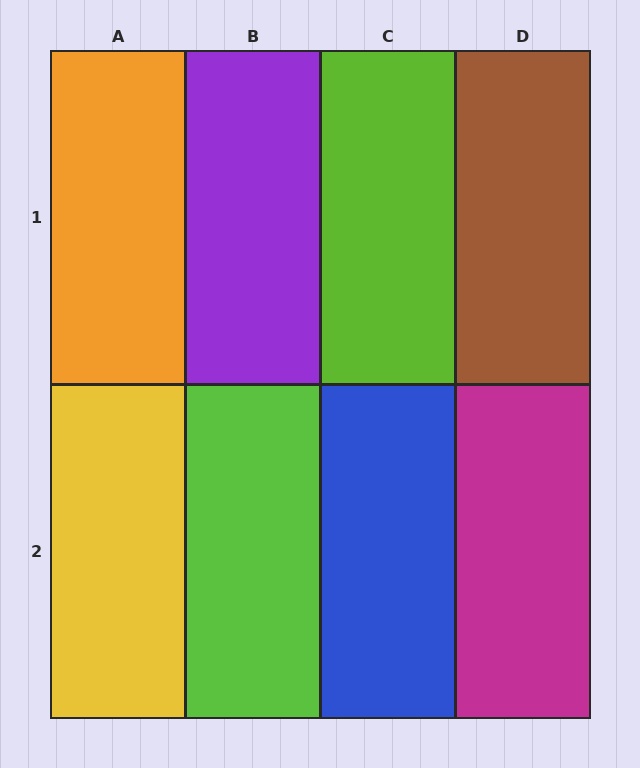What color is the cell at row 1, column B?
Purple.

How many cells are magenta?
1 cell is magenta.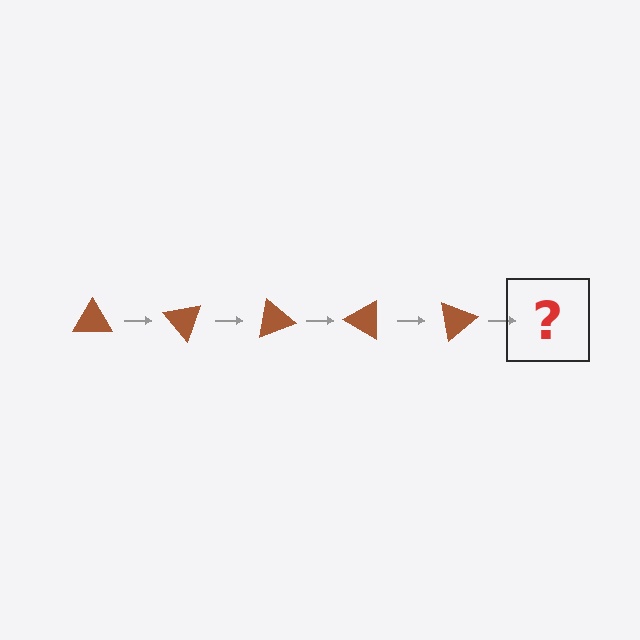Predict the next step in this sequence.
The next step is a brown triangle rotated 250 degrees.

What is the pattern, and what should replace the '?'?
The pattern is that the triangle rotates 50 degrees each step. The '?' should be a brown triangle rotated 250 degrees.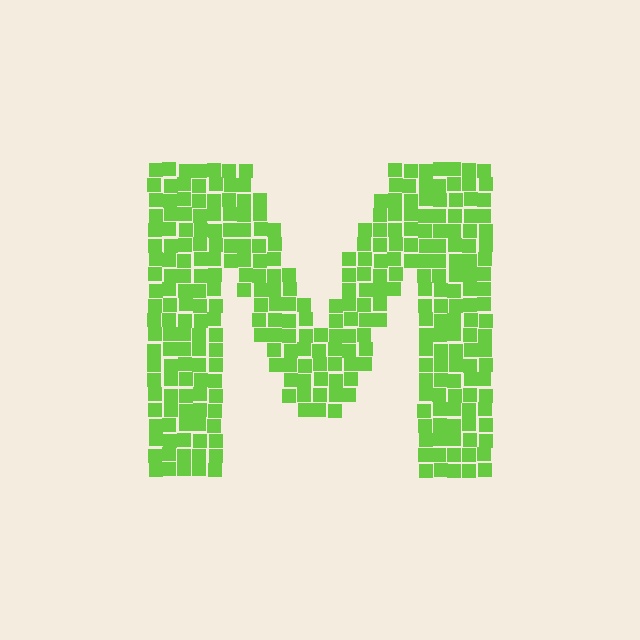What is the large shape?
The large shape is the letter M.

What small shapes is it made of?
It is made of small squares.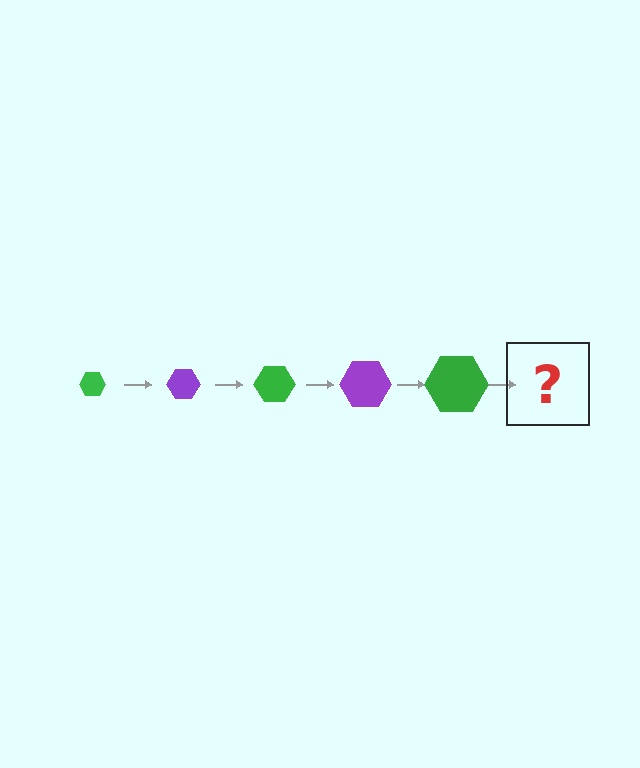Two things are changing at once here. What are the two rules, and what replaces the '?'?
The two rules are that the hexagon grows larger each step and the color cycles through green and purple. The '?' should be a purple hexagon, larger than the previous one.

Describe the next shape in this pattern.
It should be a purple hexagon, larger than the previous one.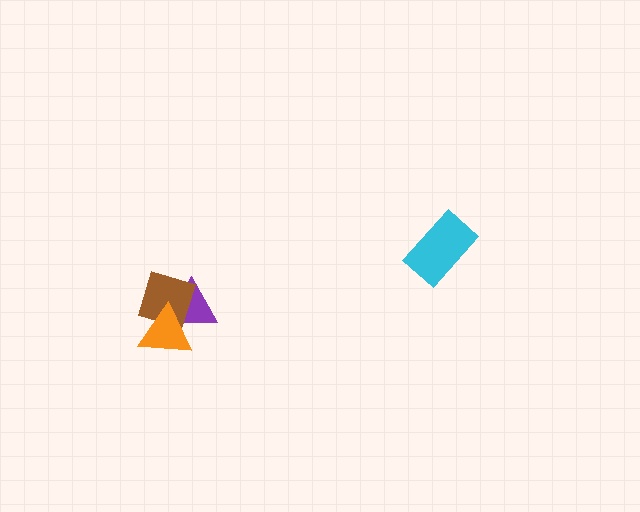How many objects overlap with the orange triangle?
2 objects overlap with the orange triangle.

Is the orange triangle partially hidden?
No, no other shape covers it.